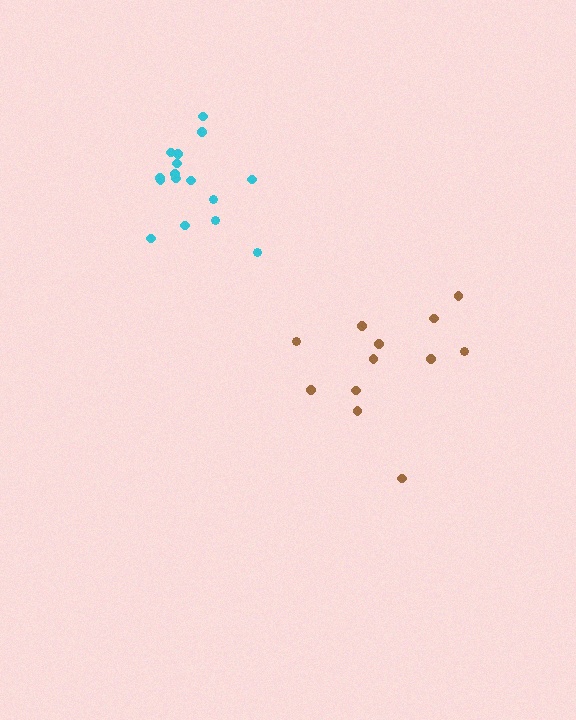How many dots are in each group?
Group 1: 16 dots, Group 2: 12 dots (28 total).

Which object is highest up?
The cyan cluster is topmost.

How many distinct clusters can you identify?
There are 2 distinct clusters.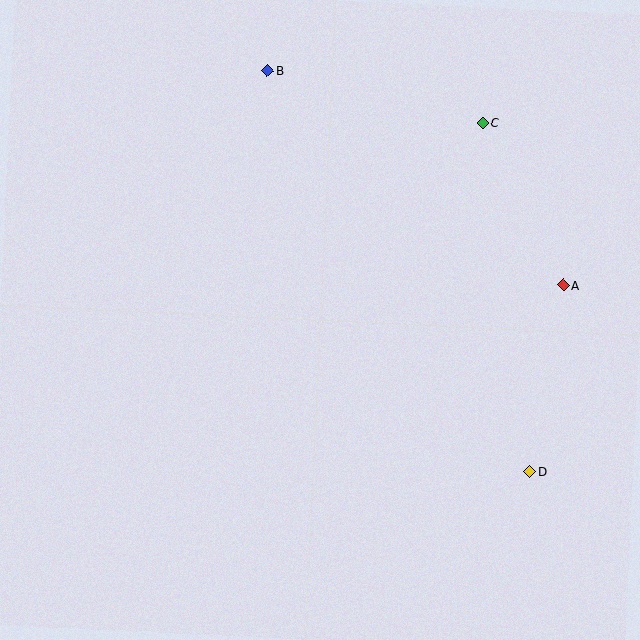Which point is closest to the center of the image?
Point A at (563, 285) is closest to the center.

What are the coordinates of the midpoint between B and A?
The midpoint between B and A is at (415, 178).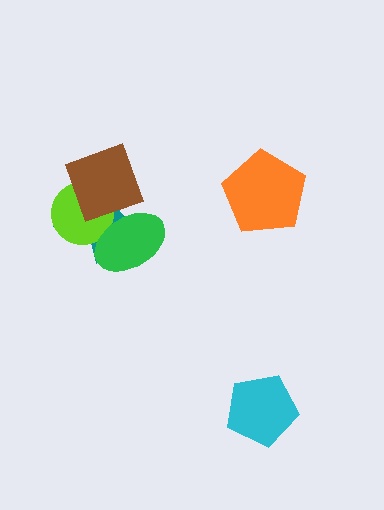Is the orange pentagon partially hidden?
No, no other shape covers it.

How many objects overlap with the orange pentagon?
0 objects overlap with the orange pentagon.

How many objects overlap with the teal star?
3 objects overlap with the teal star.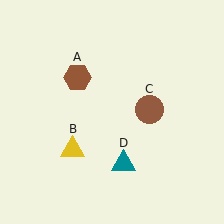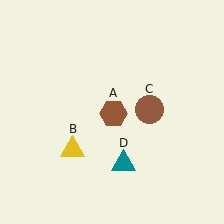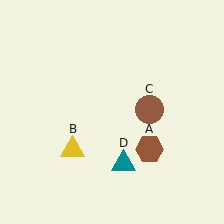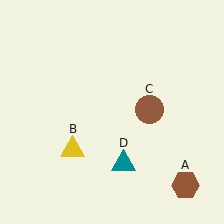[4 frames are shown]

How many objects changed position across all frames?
1 object changed position: brown hexagon (object A).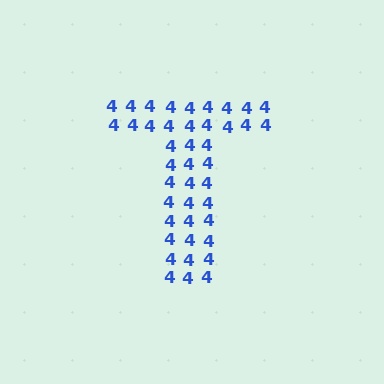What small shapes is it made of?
It is made of small digit 4's.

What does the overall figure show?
The overall figure shows the letter T.